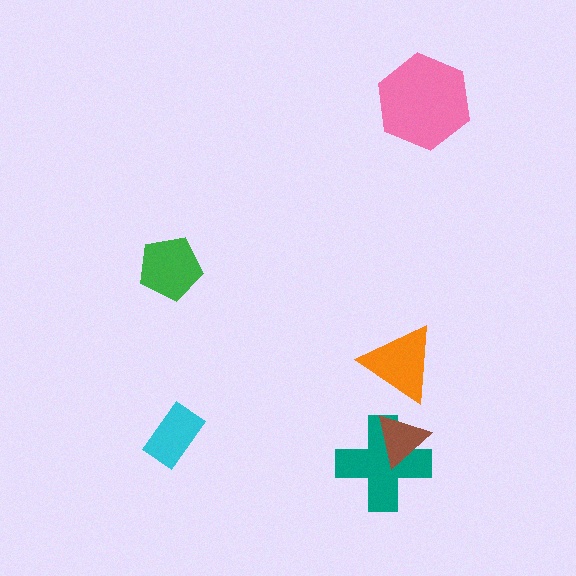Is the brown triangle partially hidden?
No, no other shape covers it.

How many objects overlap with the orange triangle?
0 objects overlap with the orange triangle.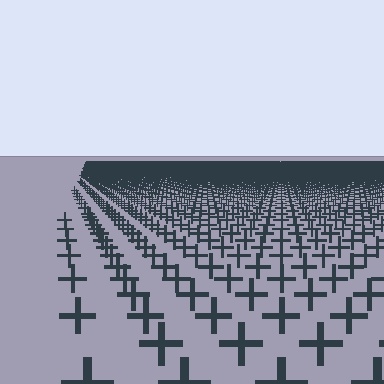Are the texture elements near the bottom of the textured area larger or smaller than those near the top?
Larger. Near the bottom, elements are closer to the viewer and appear at a bigger on-screen size.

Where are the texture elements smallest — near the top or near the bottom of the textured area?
Near the top.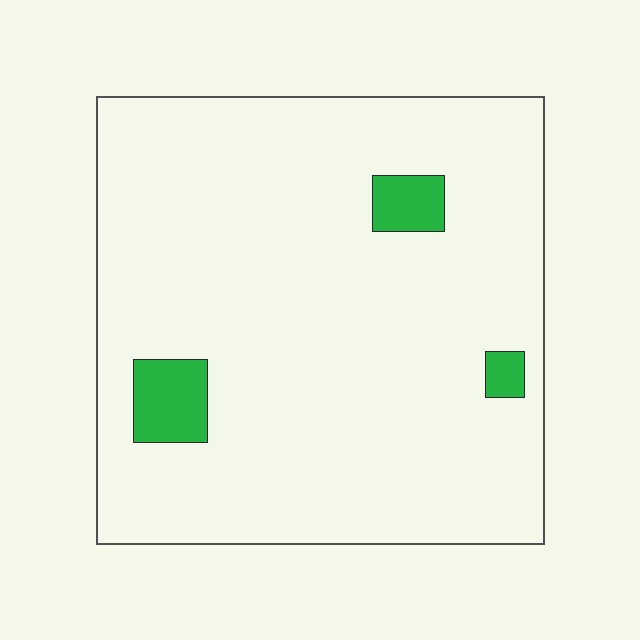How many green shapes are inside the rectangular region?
3.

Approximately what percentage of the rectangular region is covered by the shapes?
Approximately 5%.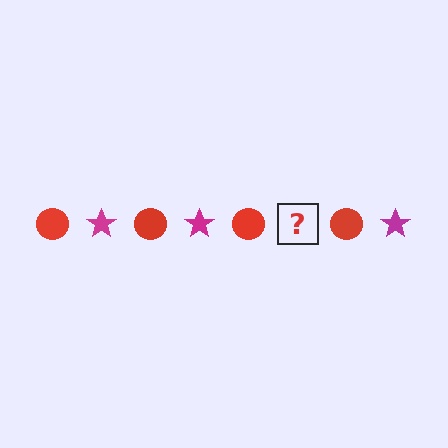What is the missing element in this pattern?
The missing element is a magenta star.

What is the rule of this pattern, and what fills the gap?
The rule is that the pattern alternates between red circle and magenta star. The gap should be filled with a magenta star.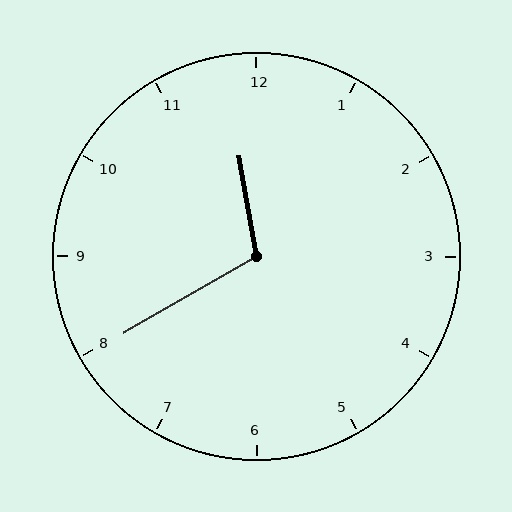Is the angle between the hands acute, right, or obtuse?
It is obtuse.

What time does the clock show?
11:40.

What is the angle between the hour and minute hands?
Approximately 110 degrees.